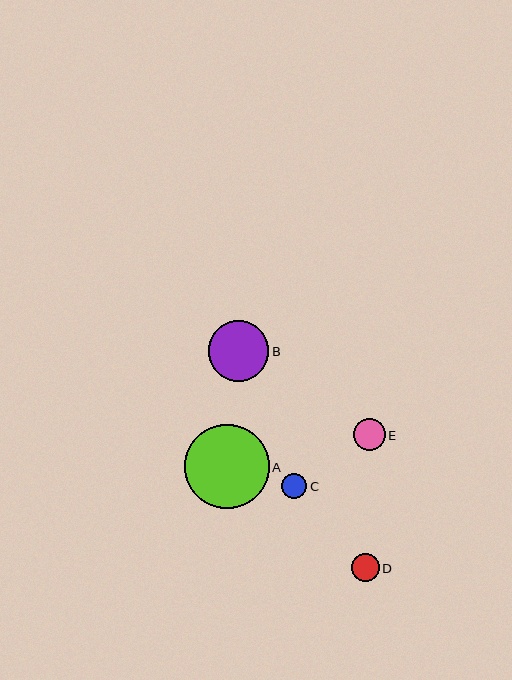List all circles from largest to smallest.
From largest to smallest: A, B, E, D, C.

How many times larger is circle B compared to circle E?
Circle B is approximately 1.9 times the size of circle E.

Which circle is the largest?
Circle A is the largest with a size of approximately 85 pixels.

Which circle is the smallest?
Circle C is the smallest with a size of approximately 25 pixels.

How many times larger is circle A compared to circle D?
Circle A is approximately 3.0 times the size of circle D.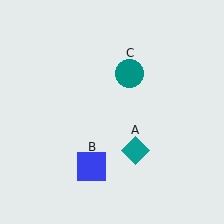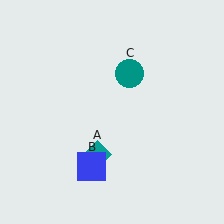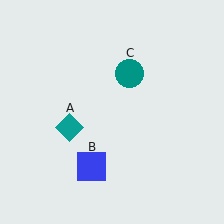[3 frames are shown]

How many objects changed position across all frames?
1 object changed position: teal diamond (object A).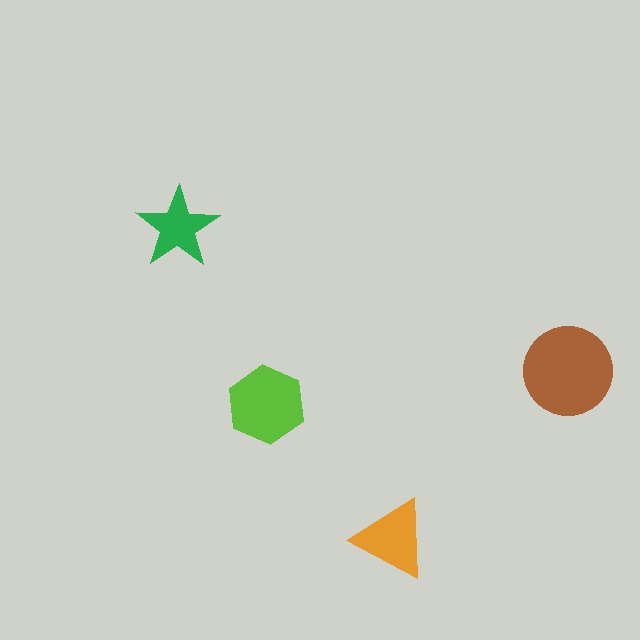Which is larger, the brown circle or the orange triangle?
The brown circle.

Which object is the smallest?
The green star.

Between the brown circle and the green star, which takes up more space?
The brown circle.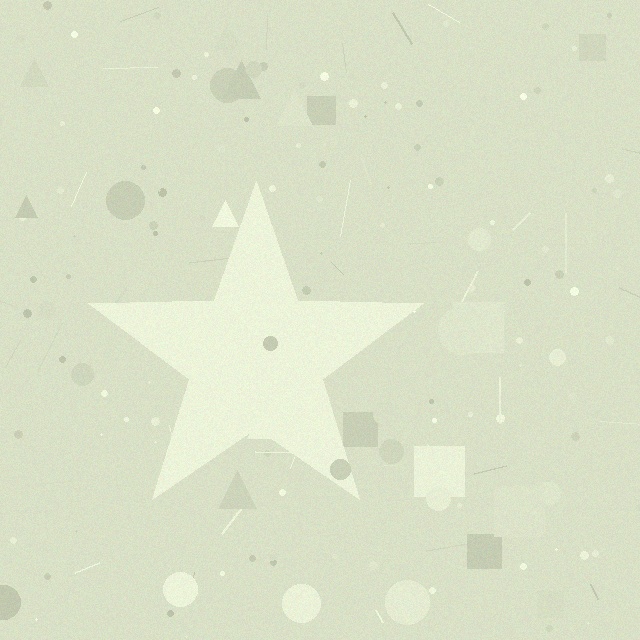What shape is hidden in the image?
A star is hidden in the image.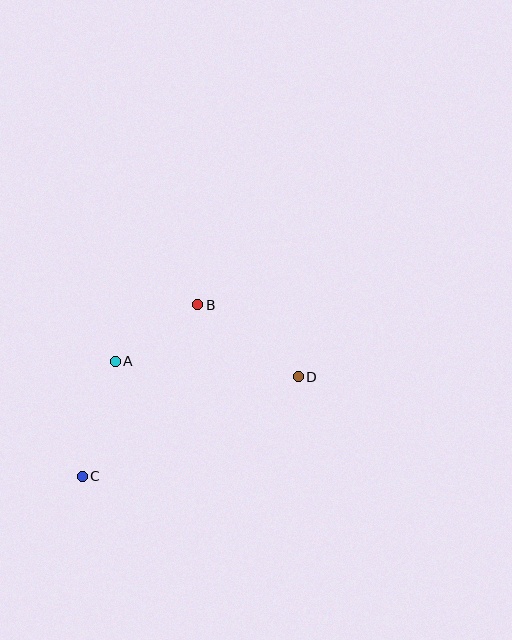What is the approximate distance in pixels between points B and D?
The distance between B and D is approximately 124 pixels.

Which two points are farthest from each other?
Points C and D are farthest from each other.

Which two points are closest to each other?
Points A and B are closest to each other.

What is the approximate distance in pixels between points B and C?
The distance between B and C is approximately 207 pixels.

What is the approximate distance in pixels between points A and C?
The distance between A and C is approximately 119 pixels.